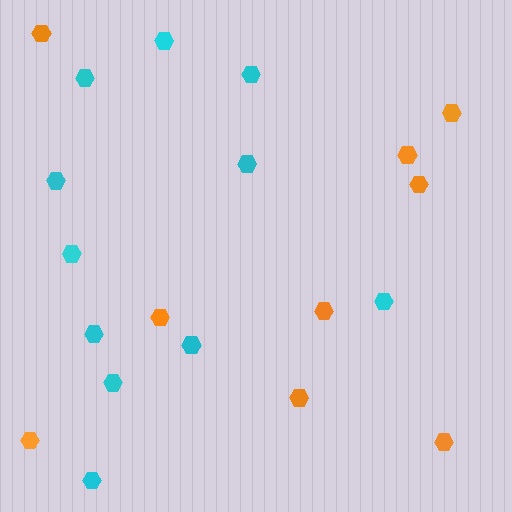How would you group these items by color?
There are 2 groups: one group of orange hexagons (9) and one group of cyan hexagons (11).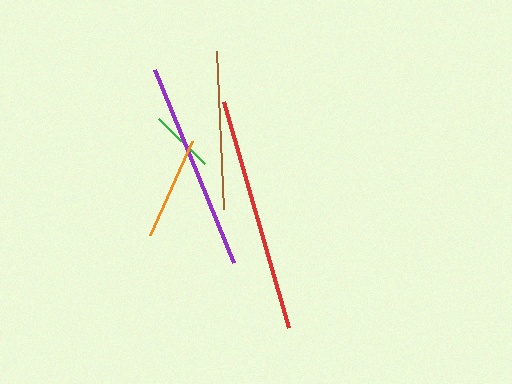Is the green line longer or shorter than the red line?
The red line is longer than the green line.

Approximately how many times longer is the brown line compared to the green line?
The brown line is approximately 2.5 times the length of the green line.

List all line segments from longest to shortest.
From longest to shortest: red, purple, brown, orange, green.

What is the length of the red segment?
The red segment is approximately 236 pixels long.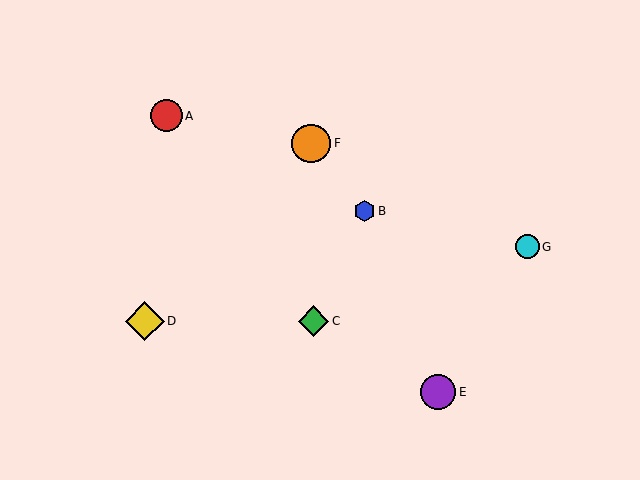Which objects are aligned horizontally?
Objects C, D are aligned horizontally.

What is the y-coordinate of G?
Object G is at y≈247.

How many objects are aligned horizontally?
2 objects (C, D) are aligned horizontally.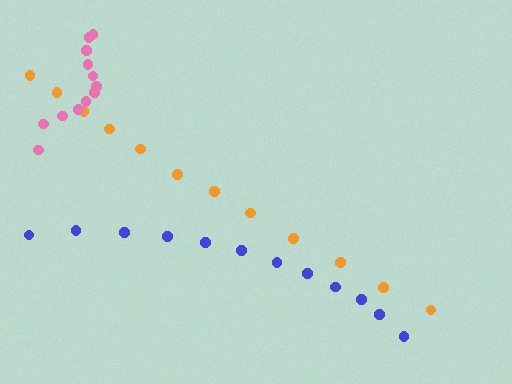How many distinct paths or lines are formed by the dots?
There are 3 distinct paths.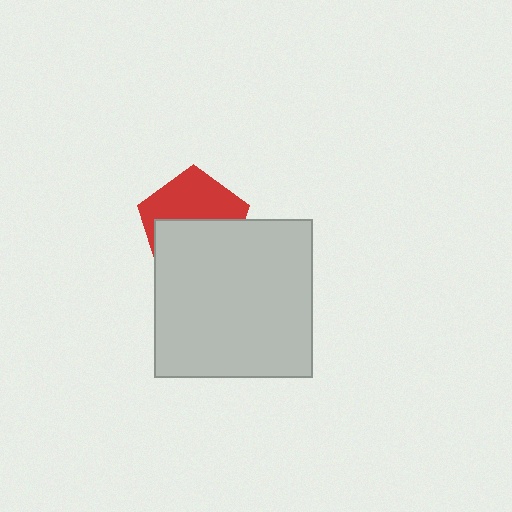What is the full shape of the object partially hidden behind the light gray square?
The partially hidden object is a red pentagon.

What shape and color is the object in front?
The object in front is a light gray square.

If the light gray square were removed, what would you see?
You would see the complete red pentagon.